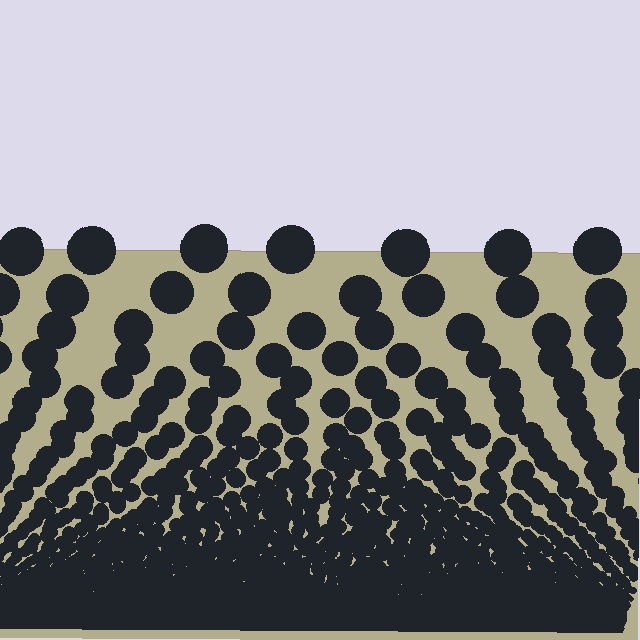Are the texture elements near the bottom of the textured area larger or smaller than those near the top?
Smaller. The gradient is inverted — elements near the bottom are smaller and denser.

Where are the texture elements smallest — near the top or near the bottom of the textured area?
Near the bottom.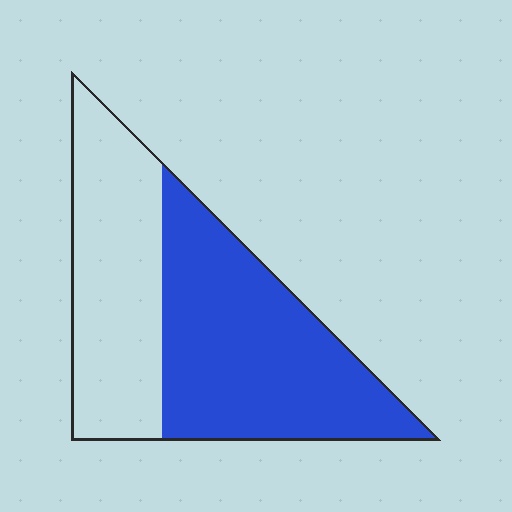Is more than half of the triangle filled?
Yes.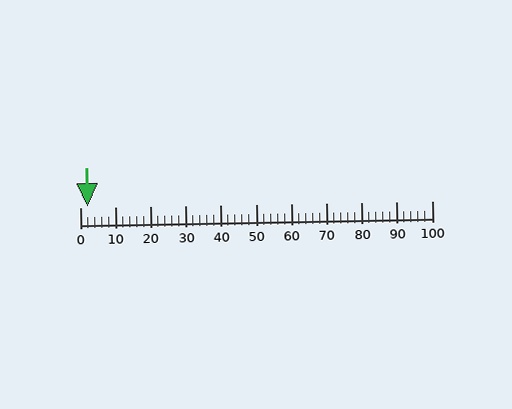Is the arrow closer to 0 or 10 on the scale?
The arrow is closer to 0.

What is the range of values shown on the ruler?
The ruler shows values from 0 to 100.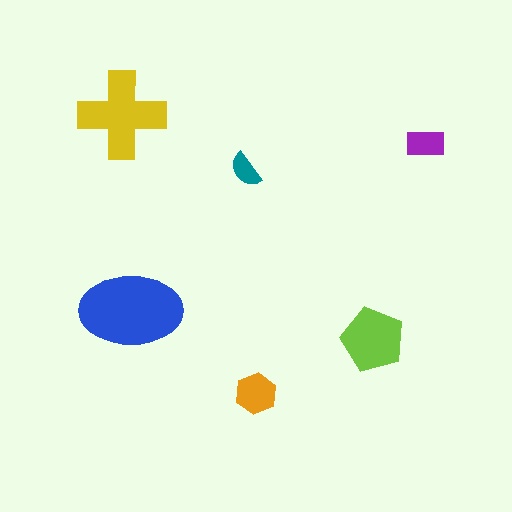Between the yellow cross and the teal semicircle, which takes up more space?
The yellow cross.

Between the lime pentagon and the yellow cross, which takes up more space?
The yellow cross.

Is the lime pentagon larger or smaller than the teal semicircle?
Larger.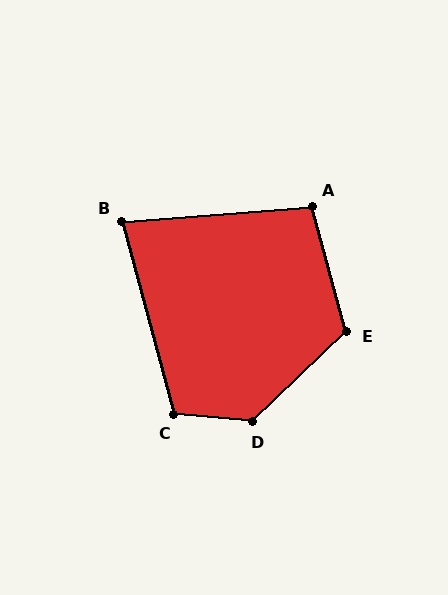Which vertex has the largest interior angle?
D, at approximately 131 degrees.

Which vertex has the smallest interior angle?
B, at approximately 79 degrees.